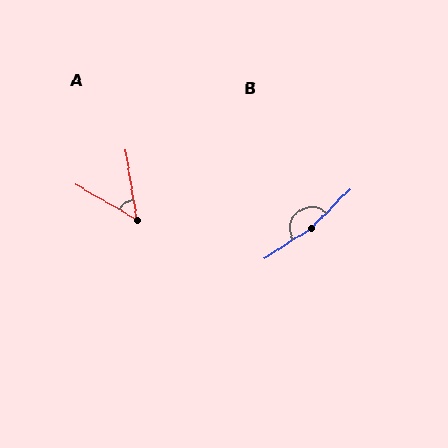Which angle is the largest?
B, at approximately 168 degrees.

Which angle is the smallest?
A, at approximately 51 degrees.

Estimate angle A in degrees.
Approximately 51 degrees.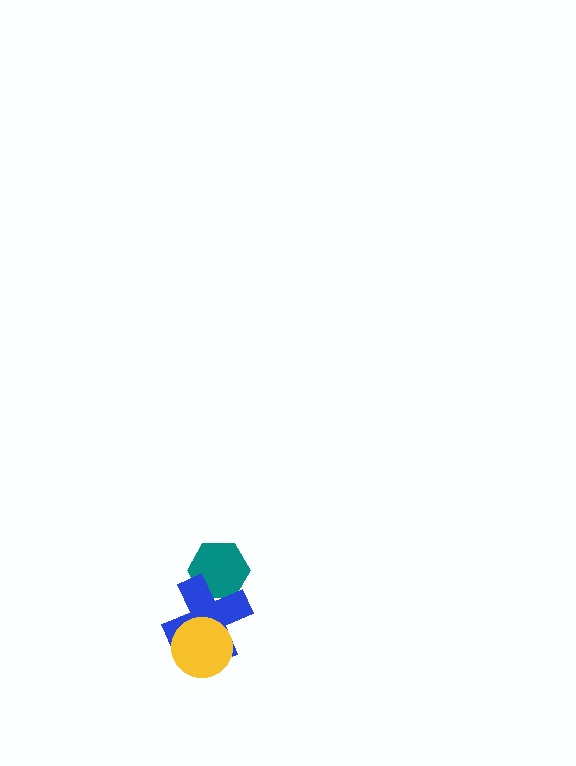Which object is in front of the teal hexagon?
The blue cross is in front of the teal hexagon.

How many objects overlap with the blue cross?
2 objects overlap with the blue cross.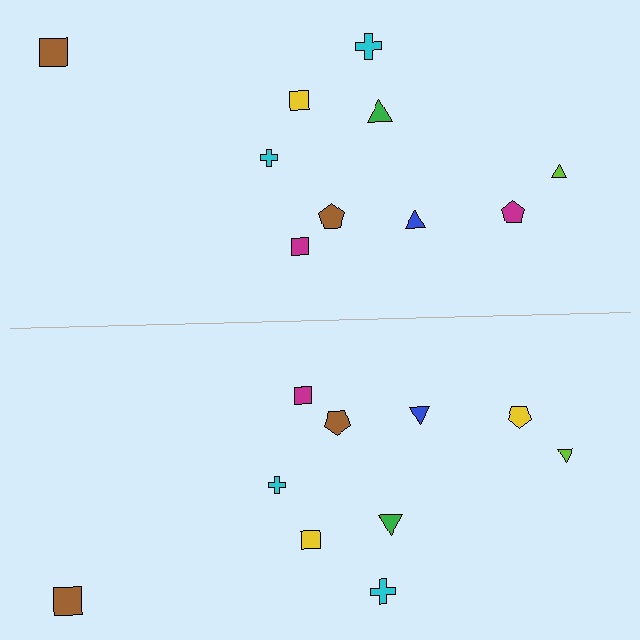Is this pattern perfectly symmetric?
No, the pattern is not perfectly symmetric. The yellow pentagon on the bottom side breaks the symmetry — its mirror counterpart is magenta.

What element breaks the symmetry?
The yellow pentagon on the bottom side breaks the symmetry — its mirror counterpart is magenta.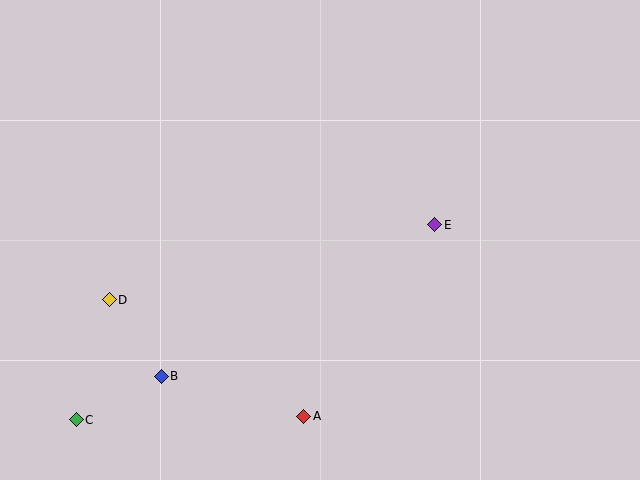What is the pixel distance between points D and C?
The distance between D and C is 124 pixels.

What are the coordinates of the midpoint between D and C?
The midpoint between D and C is at (93, 360).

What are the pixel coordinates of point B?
Point B is at (161, 376).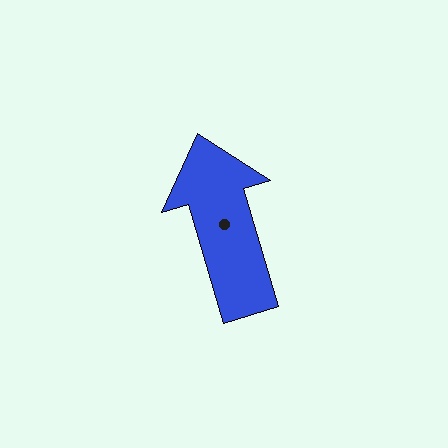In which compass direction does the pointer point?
North.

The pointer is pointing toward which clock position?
Roughly 11 o'clock.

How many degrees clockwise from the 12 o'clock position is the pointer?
Approximately 343 degrees.